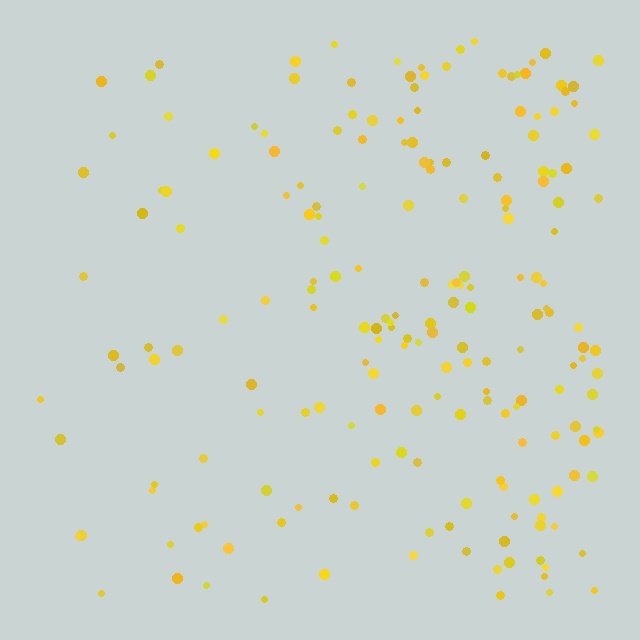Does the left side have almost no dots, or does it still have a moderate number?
Still a moderate number, just noticeably fewer than the right.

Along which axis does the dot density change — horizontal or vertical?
Horizontal.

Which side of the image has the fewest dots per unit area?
The left.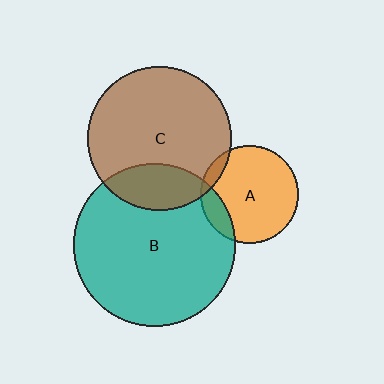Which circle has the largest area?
Circle B (teal).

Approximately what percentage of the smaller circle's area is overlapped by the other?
Approximately 20%.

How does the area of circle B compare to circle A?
Approximately 2.7 times.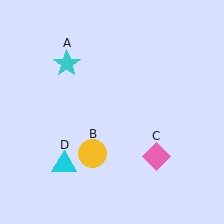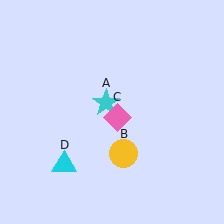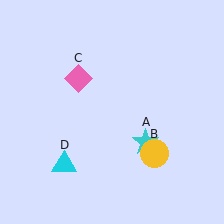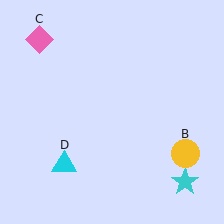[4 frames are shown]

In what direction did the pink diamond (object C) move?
The pink diamond (object C) moved up and to the left.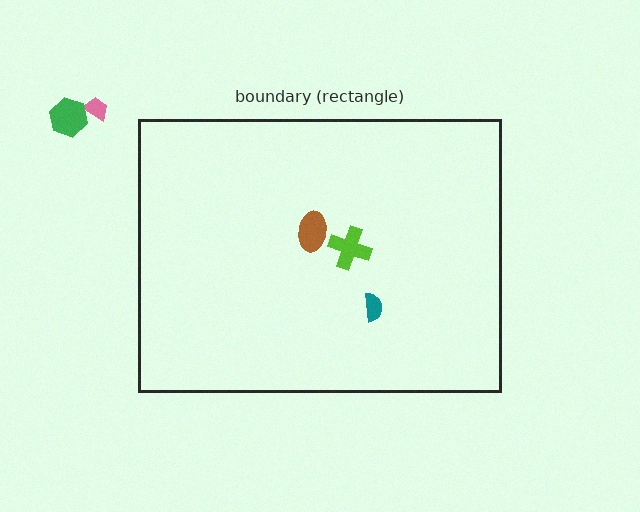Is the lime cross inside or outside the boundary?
Inside.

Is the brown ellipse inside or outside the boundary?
Inside.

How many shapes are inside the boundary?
3 inside, 2 outside.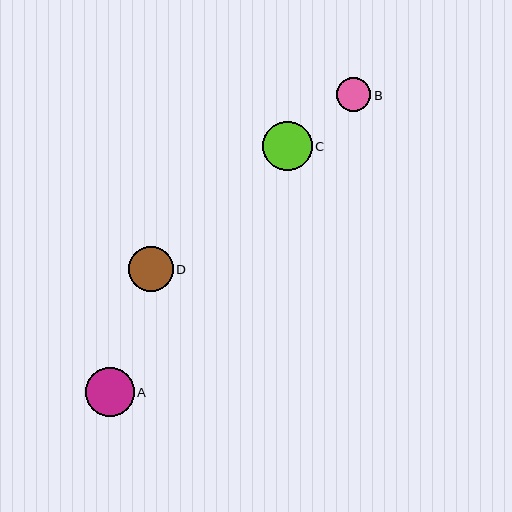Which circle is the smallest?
Circle B is the smallest with a size of approximately 35 pixels.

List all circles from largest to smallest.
From largest to smallest: C, A, D, B.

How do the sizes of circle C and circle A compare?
Circle C and circle A are approximately the same size.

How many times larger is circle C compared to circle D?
Circle C is approximately 1.1 times the size of circle D.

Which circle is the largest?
Circle C is the largest with a size of approximately 49 pixels.